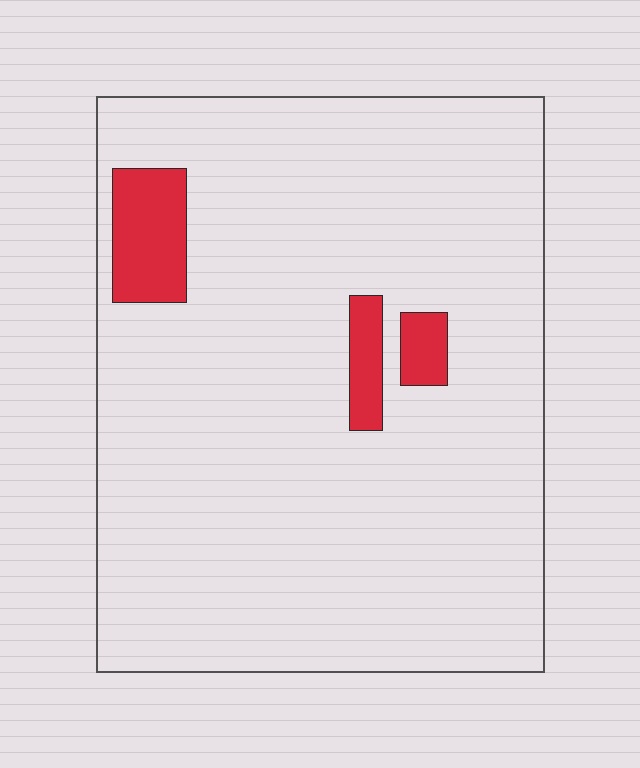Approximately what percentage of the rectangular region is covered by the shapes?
Approximately 5%.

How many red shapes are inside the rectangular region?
3.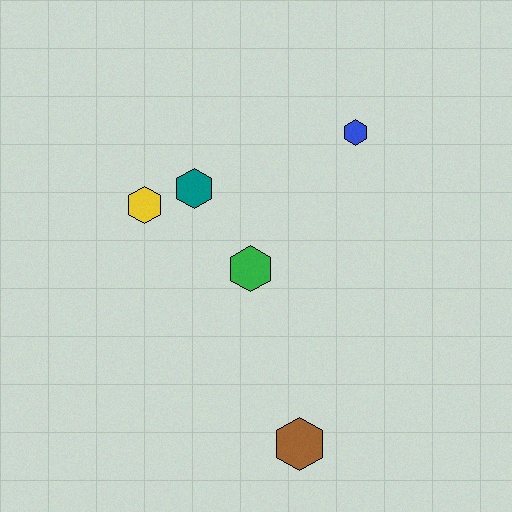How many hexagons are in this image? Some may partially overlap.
There are 5 hexagons.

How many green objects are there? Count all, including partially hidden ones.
There is 1 green object.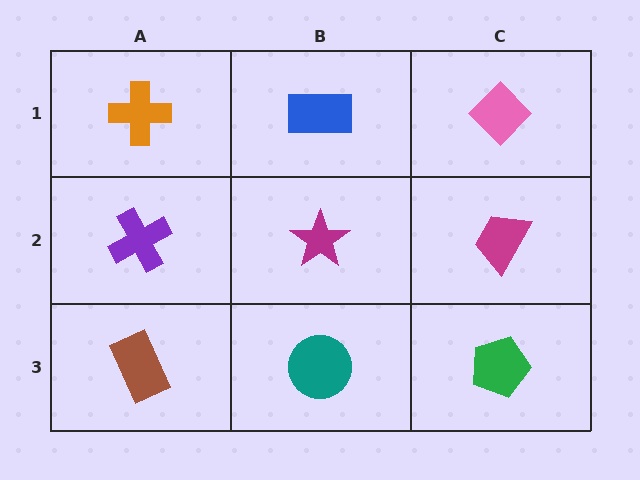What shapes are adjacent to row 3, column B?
A magenta star (row 2, column B), a brown rectangle (row 3, column A), a green pentagon (row 3, column C).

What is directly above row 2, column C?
A pink diamond.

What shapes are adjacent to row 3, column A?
A purple cross (row 2, column A), a teal circle (row 3, column B).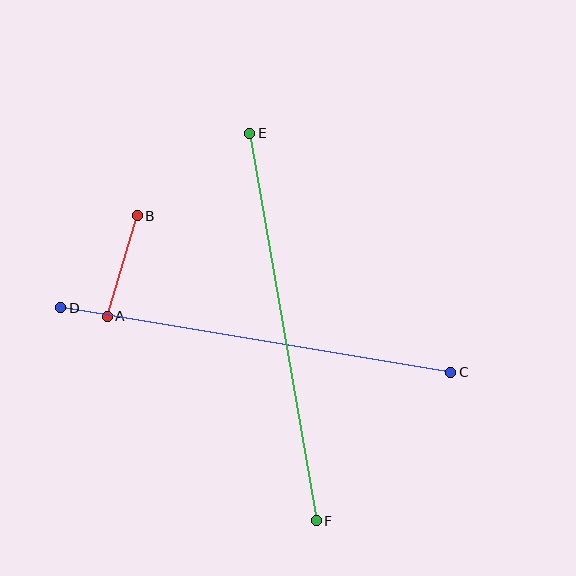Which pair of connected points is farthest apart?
Points C and D are farthest apart.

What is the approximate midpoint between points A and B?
The midpoint is at approximately (122, 266) pixels.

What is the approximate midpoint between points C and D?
The midpoint is at approximately (256, 340) pixels.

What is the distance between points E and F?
The distance is approximately 393 pixels.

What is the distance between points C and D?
The distance is approximately 395 pixels.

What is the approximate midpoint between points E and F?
The midpoint is at approximately (283, 327) pixels.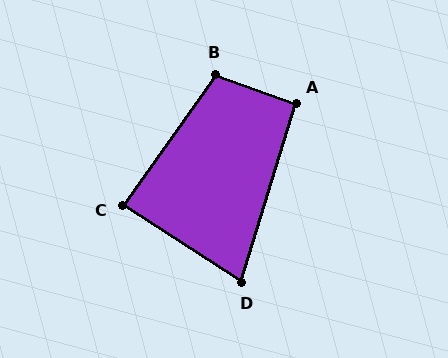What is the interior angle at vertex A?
Approximately 93 degrees (approximately right).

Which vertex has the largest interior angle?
B, at approximately 106 degrees.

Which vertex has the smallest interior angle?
D, at approximately 74 degrees.